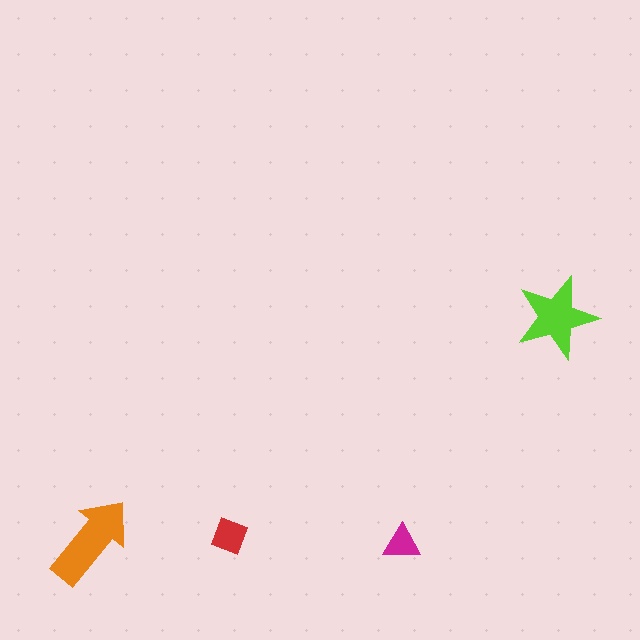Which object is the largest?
The orange arrow.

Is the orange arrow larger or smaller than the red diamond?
Larger.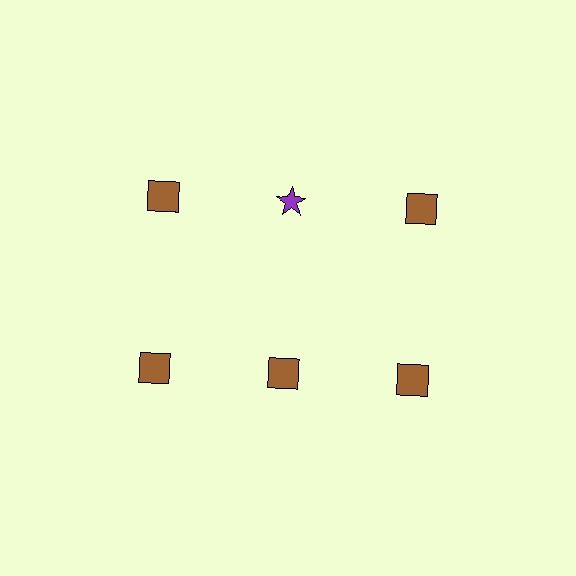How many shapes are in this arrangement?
There are 6 shapes arranged in a grid pattern.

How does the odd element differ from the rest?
It differs in both color (purple instead of brown) and shape (star instead of square).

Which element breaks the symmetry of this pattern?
The purple star in the top row, second from left column breaks the symmetry. All other shapes are brown squares.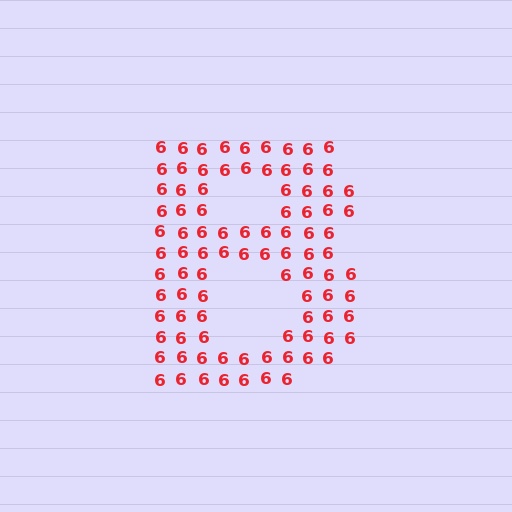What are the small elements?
The small elements are digit 6's.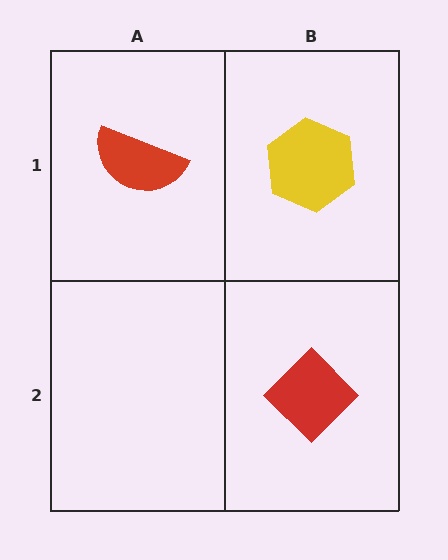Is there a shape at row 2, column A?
No, that cell is empty.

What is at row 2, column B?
A red diamond.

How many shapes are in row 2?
1 shape.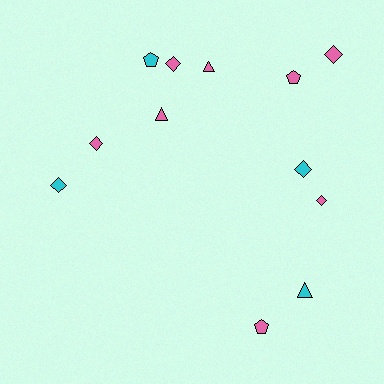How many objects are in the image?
There are 12 objects.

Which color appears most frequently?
Pink, with 8 objects.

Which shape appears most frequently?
Diamond, with 6 objects.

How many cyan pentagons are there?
There is 1 cyan pentagon.